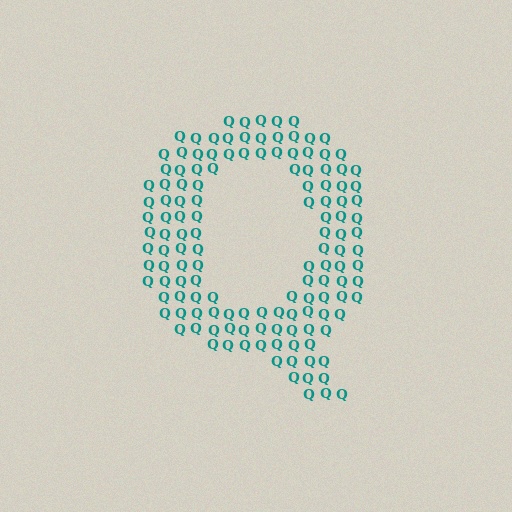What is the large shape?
The large shape is the letter Q.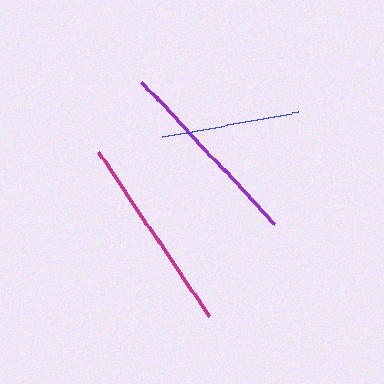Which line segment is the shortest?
The blue line is the shortest at approximately 138 pixels.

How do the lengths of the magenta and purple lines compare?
The magenta and purple lines are approximately the same length.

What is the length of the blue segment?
The blue segment is approximately 138 pixels long.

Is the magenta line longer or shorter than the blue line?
The magenta line is longer than the blue line.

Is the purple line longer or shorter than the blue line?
The purple line is longer than the blue line.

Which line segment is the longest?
The magenta line is the longest at approximately 197 pixels.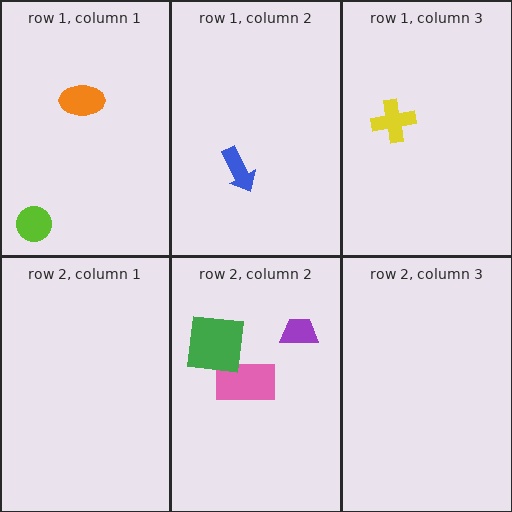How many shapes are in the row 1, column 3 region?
1.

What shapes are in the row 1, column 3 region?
The yellow cross.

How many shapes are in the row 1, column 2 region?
1.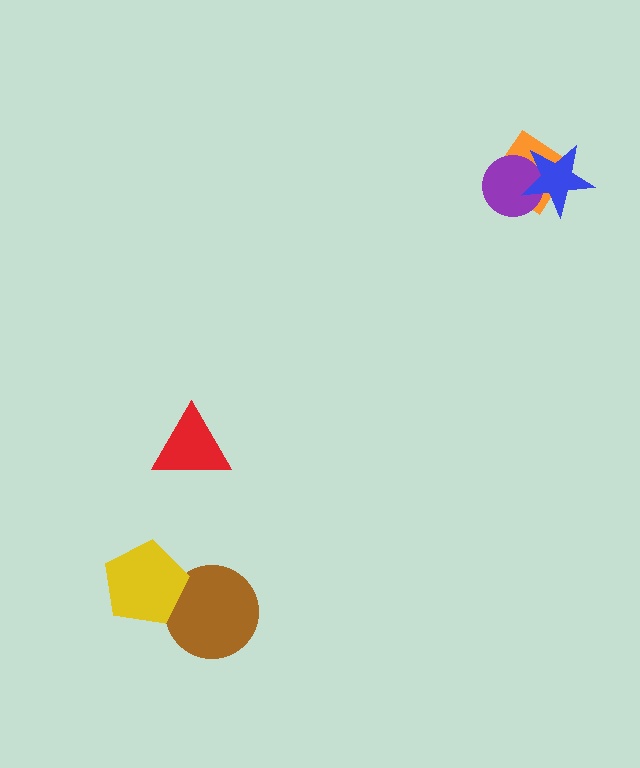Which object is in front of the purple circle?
The blue star is in front of the purple circle.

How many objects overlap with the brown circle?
1 object overlaps with the brown circle.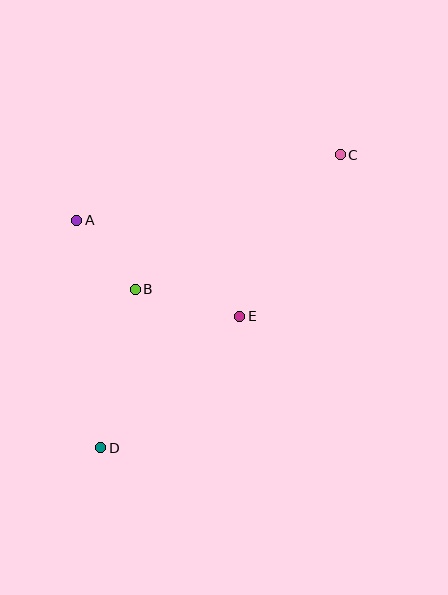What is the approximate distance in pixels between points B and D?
The distance between B and D is approximately 162 pixels.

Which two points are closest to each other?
Points A and B are closest to each other.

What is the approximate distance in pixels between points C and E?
The distance between C and E is approximately 190 pixels.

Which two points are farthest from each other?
Points C and D are farthest from each other.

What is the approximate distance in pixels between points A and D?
The distance between A and D is approximately 229 pixels.